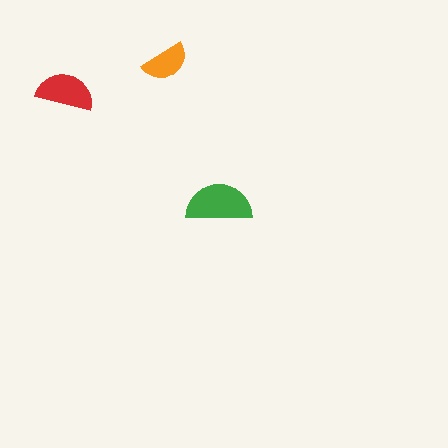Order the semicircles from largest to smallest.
the green one, the red one, the orange one.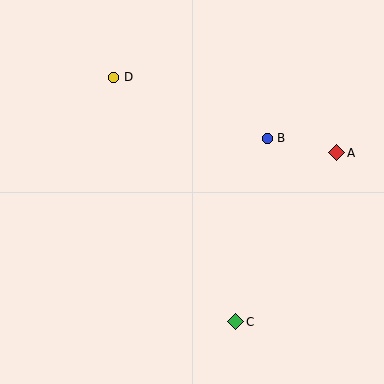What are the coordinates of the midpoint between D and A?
The midpoint between D and A is at (225, 115).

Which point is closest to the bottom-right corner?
Point C is closest to the bottom-right corner.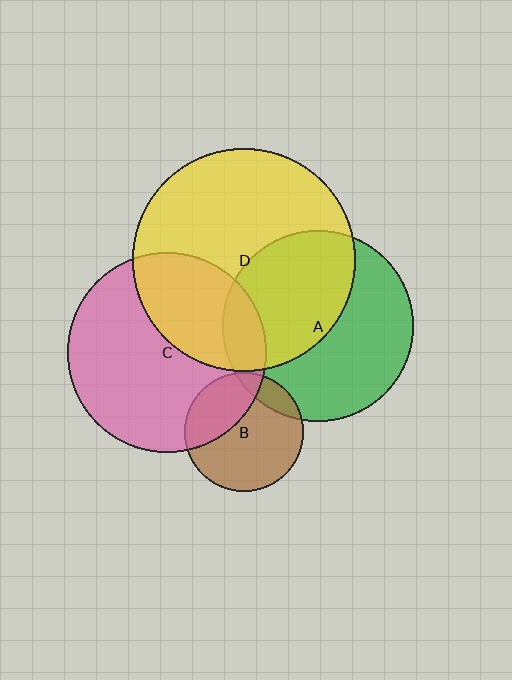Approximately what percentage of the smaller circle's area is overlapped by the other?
Approximately 35%.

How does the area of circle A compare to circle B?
Approximately 2.5 times.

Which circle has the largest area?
Circle D (yellow).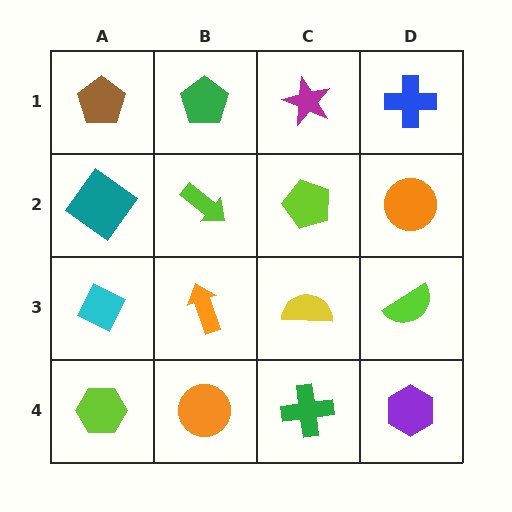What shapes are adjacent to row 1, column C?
A lime pentagon (row 2, column C), a green pentagon (row 1, column B), a blue cross (row 1, column D).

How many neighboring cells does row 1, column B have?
3.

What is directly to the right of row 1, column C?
A blue cross.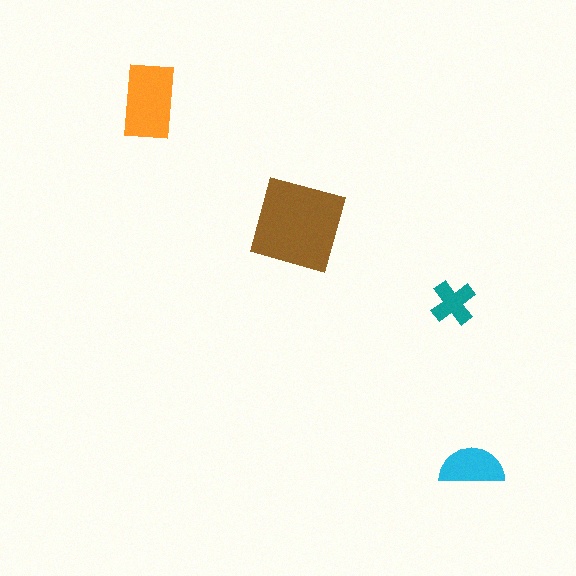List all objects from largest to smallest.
The brown square, the orange rectangle, the cyan semicircle, the teal cross.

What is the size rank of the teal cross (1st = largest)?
4th.